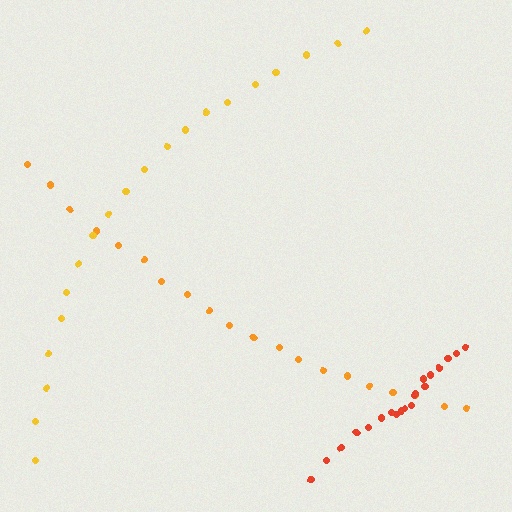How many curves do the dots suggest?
There are 3 distinct paths.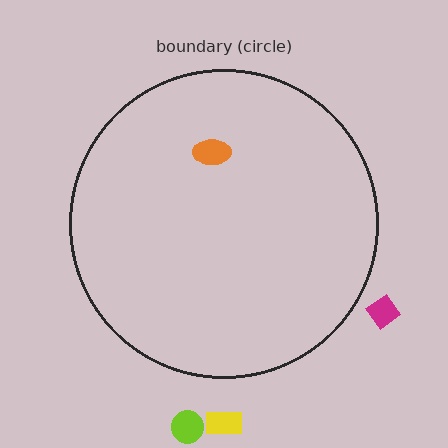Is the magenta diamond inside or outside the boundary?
Outside.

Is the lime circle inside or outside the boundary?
Outside.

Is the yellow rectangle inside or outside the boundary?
Outside.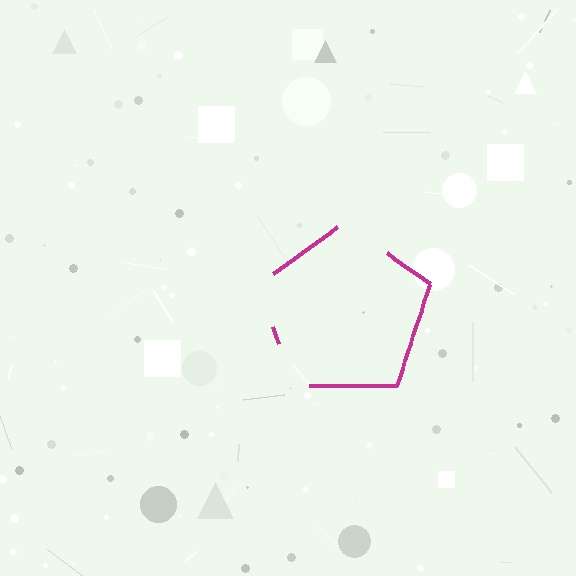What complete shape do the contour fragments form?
The contour fragments form a pentagon.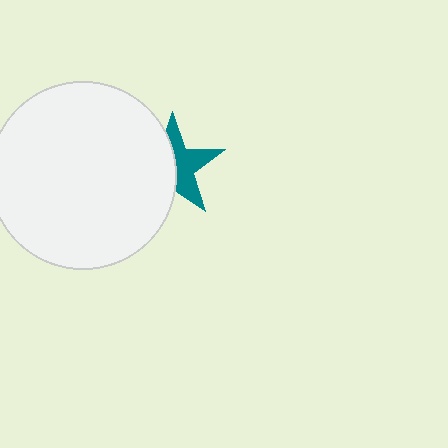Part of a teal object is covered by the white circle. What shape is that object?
It is a star.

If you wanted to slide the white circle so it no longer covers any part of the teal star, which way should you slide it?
Slide it left — that is the most direct way to separate the two shapes.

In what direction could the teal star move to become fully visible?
The teal star could move right. That would shift it out from behind the white circle entirely.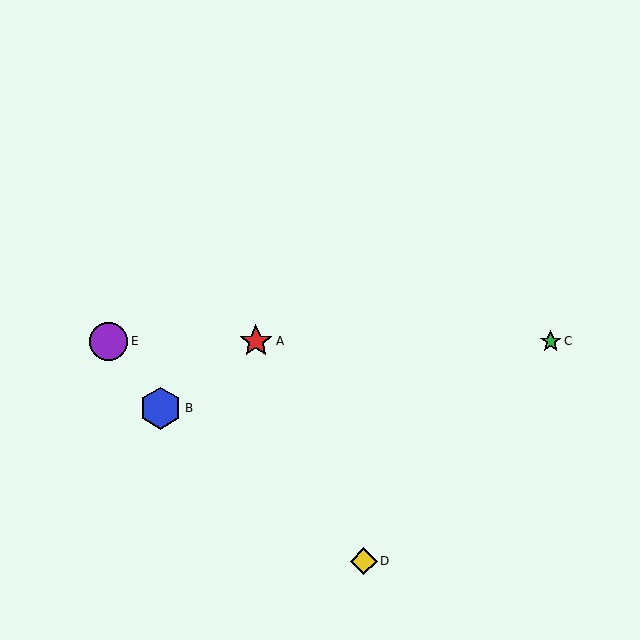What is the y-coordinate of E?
Object E is at y≈341.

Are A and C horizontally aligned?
Yes, both are at y≈341.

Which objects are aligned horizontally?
Objects A, C, E are aligned horizontally.